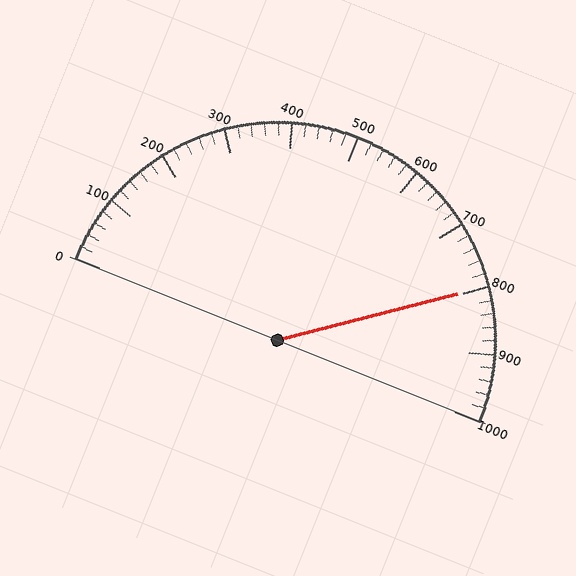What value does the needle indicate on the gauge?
The needle indicates approximately 800.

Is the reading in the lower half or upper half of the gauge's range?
The reading is in the upper half of the range (0 to 1000).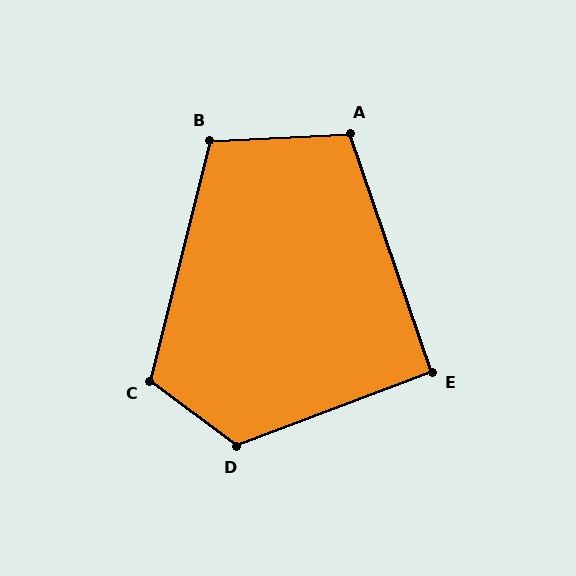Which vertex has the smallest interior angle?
E, at approximately 92 degrees.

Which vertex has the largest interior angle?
D, at approximately 122 degrees.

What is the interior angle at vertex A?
Approximately 106 degrees (obtuse).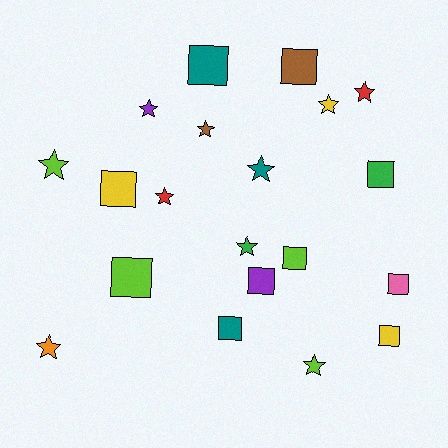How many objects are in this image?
There are 20 objects.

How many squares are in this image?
There are 10 squares.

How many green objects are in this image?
There are 2 green objects.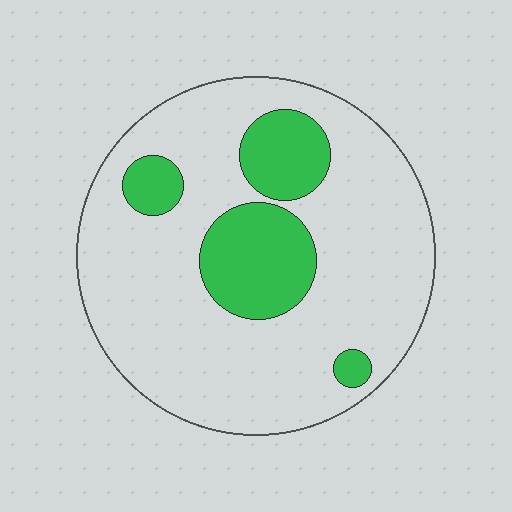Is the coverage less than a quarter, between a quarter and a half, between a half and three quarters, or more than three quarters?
Less than a quarter.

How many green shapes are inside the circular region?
4.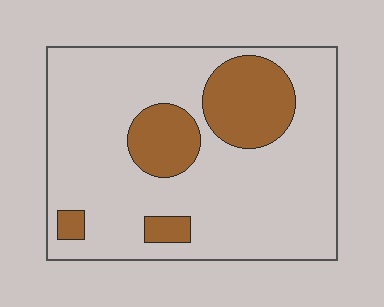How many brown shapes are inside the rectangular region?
4.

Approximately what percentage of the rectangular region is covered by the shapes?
Approximately 20%.